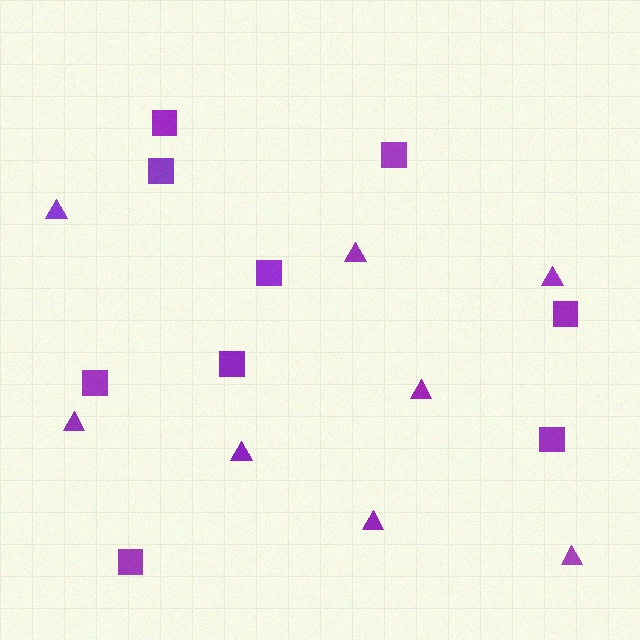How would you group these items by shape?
There are 2 groups: one group of triangles (8) and one group of squares (9).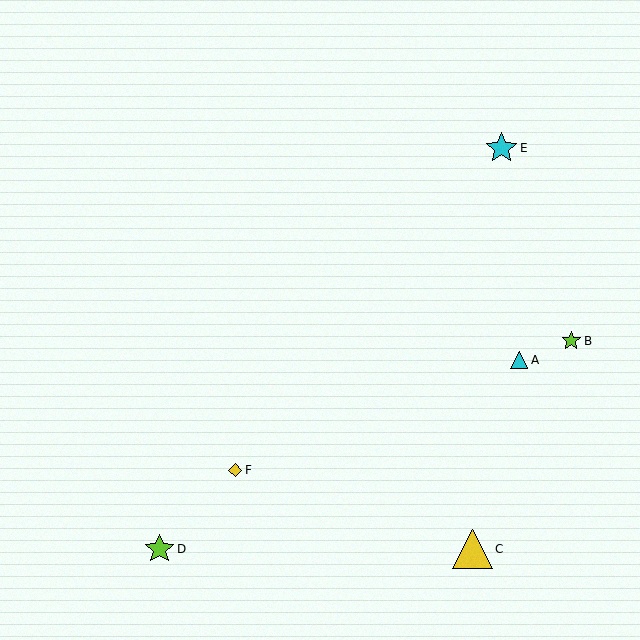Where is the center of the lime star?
The center of the lime star is at (571, 341).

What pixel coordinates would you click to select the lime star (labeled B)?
Click at (571, 341) to select the lime star B.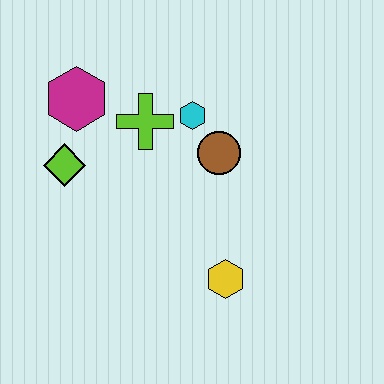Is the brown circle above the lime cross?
No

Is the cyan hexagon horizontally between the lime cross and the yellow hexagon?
Yes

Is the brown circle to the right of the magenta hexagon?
Yes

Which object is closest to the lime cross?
The cyan hexagon is closest to the lime cross.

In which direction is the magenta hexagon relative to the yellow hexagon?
The magenta hexagon is above the yellow hexagon.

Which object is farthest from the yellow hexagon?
The magenta hexagon is farthest from the yellow hexagon.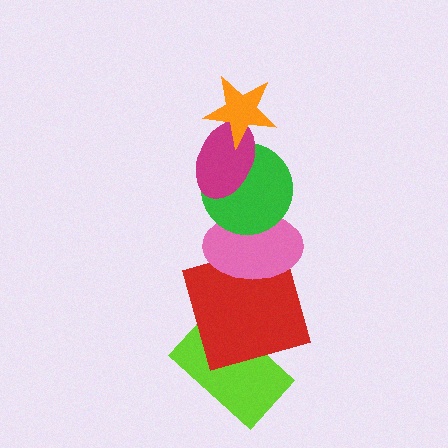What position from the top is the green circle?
The green circle is 3rd from the top.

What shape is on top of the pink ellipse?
The green circle is on top of the pink ellipse.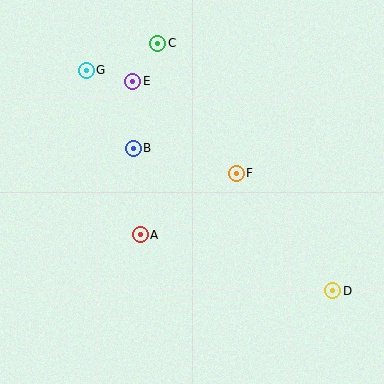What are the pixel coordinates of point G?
Point G is at (86, 70).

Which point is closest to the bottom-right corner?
Point D is closest to the bottom-right corner.